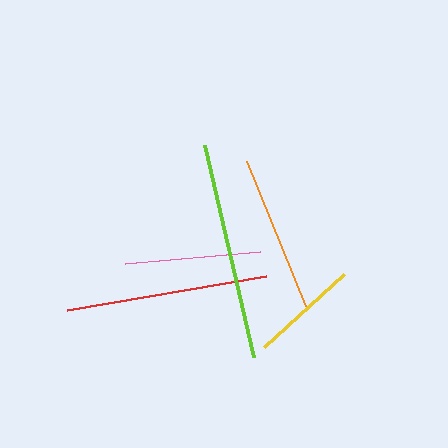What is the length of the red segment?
The red segment is approximately 202 pixels long.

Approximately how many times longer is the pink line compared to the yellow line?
The pink line is approximately 1.2 times the length of the yellow line.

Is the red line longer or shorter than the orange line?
The red line is longer than the orange line.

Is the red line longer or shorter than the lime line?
The lime line is longer than the red line.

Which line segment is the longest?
The lime line is the longest at approximately 217 pixels.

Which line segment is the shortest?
The yellow line is the shortest at approximately 109 pixels.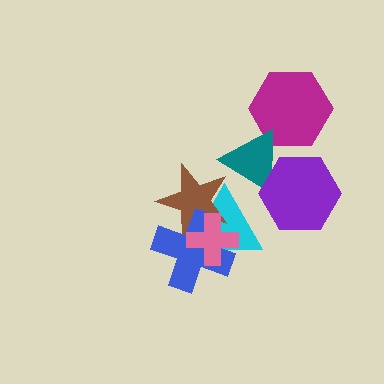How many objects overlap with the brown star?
3 objects overlap with the brown star.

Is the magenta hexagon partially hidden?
Yes, it is partially covered by another shape.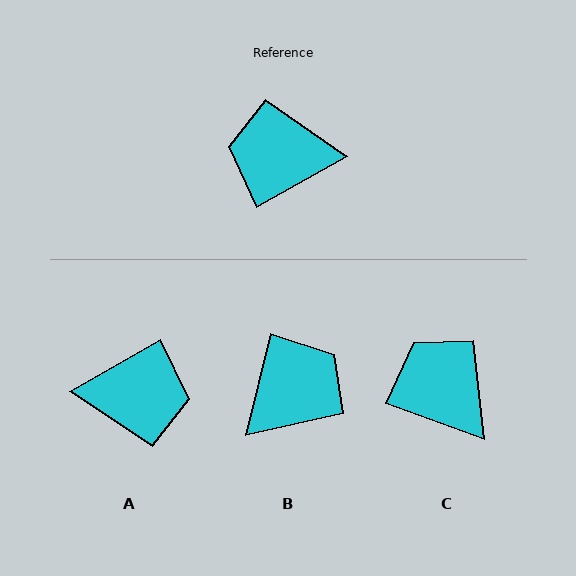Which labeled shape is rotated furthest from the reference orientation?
A, about 179 degrees away.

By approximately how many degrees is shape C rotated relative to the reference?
Approximately 49 degrees clockwise.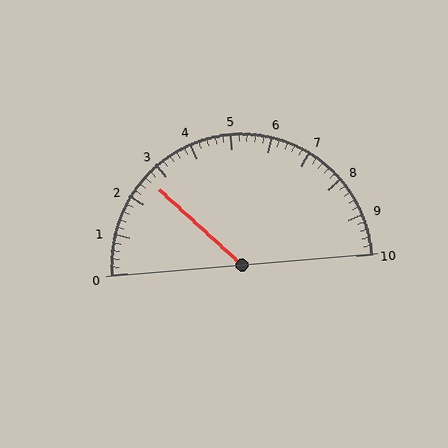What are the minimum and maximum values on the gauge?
The gauge ranges from 0 to 10.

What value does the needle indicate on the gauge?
The needle indicates approximately 2.6.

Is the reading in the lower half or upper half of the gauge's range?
The reading is in the lower half of the range (0 to 10).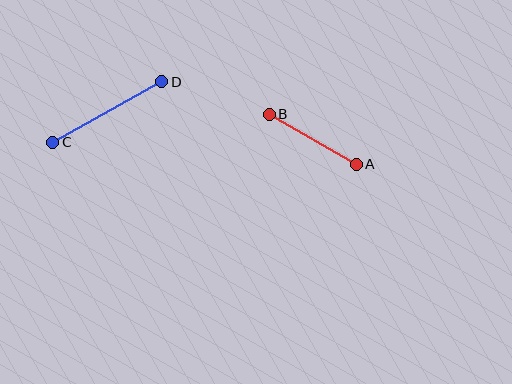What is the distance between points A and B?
The distance is approximately 100 pixels.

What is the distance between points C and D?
The distance is approximately 125 pixels.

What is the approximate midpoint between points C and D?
The midpoint is at approximately (107, 112) pixels.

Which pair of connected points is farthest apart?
Points C and D are farthest apart.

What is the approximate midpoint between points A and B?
The midpoint is at approximately (313, 139) pixels.